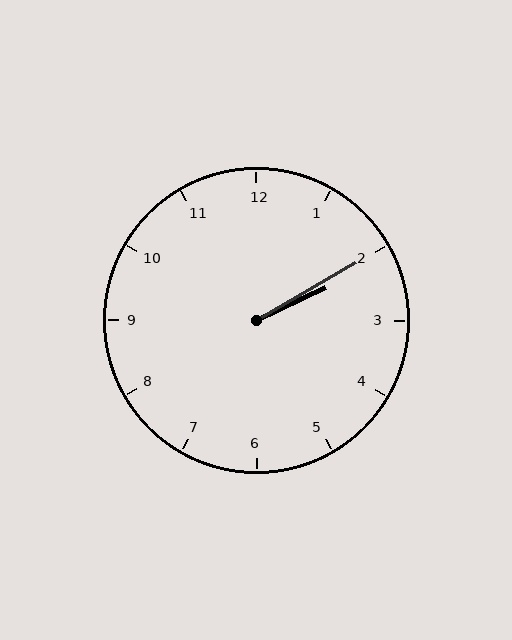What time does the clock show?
2:10.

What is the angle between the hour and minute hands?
Approximately 5 degrees.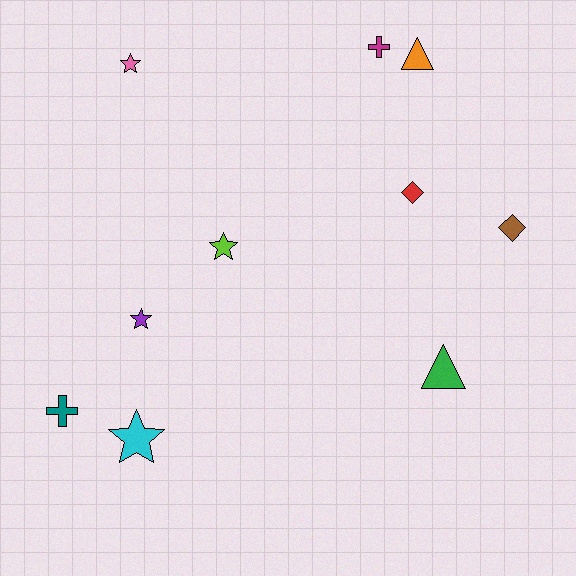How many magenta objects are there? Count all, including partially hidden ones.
There is 1 magenta object.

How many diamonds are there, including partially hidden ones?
There are 2 diamonds.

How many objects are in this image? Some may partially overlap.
There are 10 objects.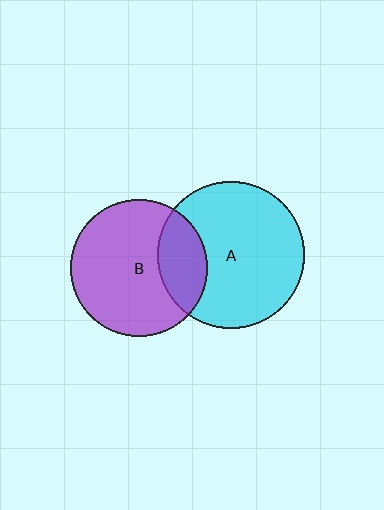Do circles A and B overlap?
Yes.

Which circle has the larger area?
Circle A (cyan).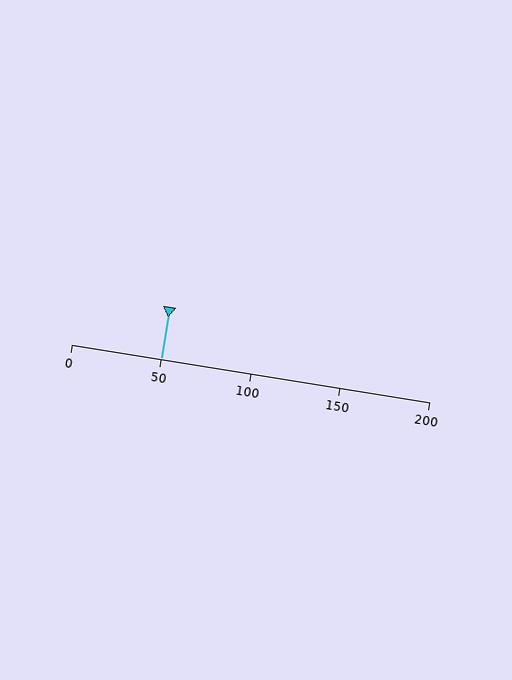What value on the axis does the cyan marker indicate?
The marker indicates approximately 50.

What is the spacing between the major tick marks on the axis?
The major ticks are spaced 50 apart.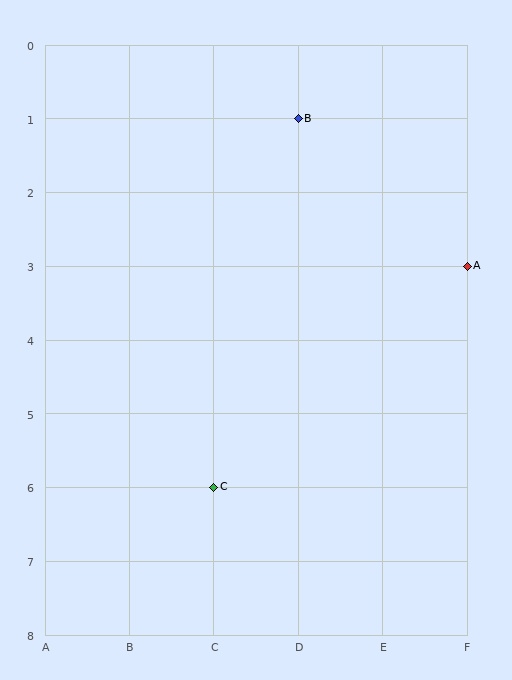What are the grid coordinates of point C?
Point C is at grid coordinates (C, 6).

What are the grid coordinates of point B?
Point B is at grid coordinates (D, 1).